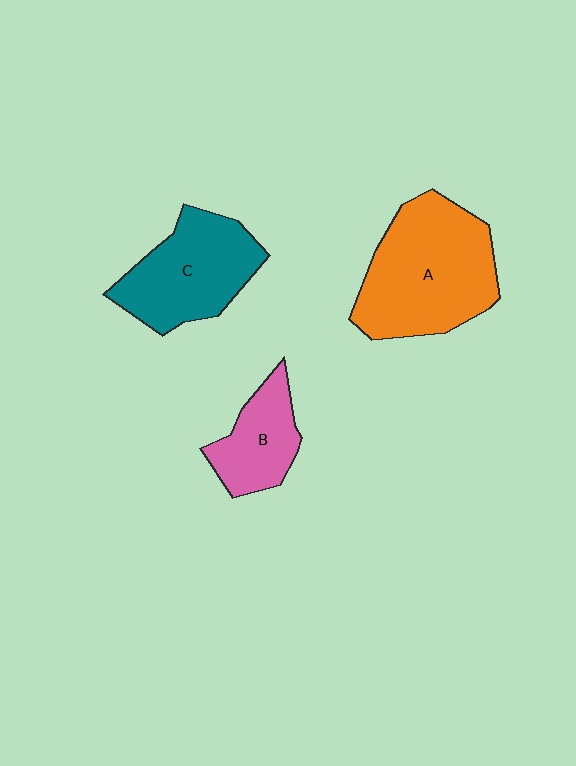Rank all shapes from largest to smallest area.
From largest to smallest: A (orange), C (teal), B (pink).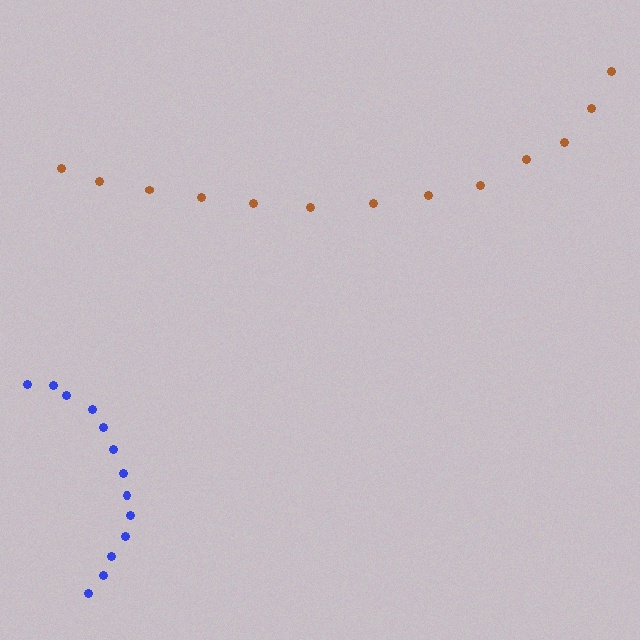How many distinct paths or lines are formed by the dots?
There are 2 distinct paths.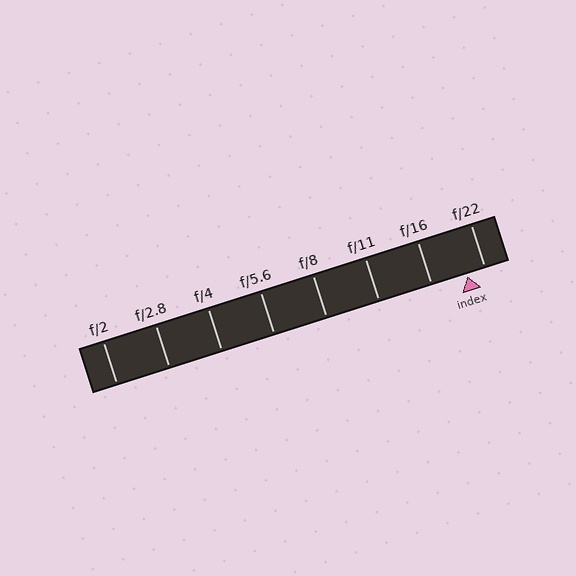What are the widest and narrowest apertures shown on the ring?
The widest aperture shown is f/2 and the narrowest is f/22.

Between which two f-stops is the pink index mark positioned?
The index mark is between f/16 and f/22.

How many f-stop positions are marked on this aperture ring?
There are 8 f-stop positions marked.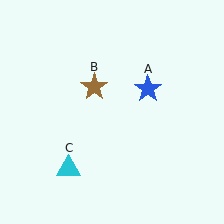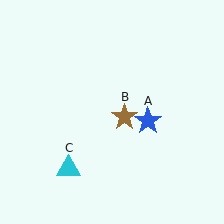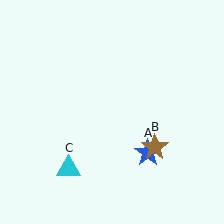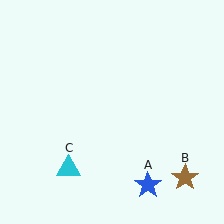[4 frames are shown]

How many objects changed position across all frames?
2 objects changed position: blue star (object A), brown star (object B).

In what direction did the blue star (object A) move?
The blue star (object A) moved down.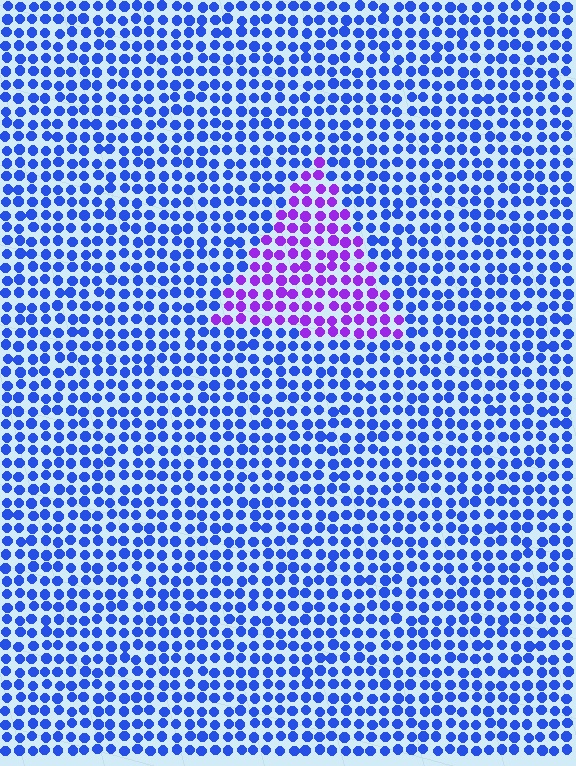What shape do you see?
I see a triangle.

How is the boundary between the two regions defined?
The boundary is defined purely by a slight shift in hue (about 50 degrees). Spacing, size, and orientation are identical on both sides.